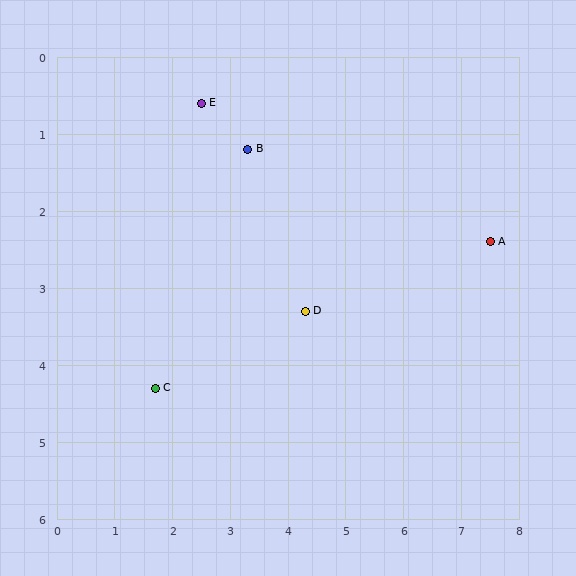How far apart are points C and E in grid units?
Points C and E are about 3.8 grid units apart.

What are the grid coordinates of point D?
Point D is at approximately (4.3, 3.3).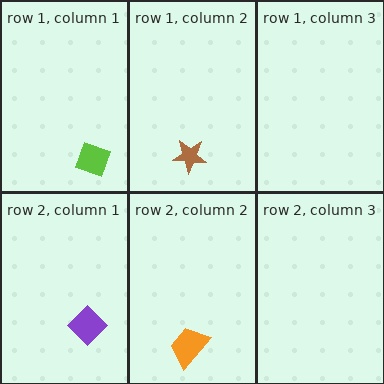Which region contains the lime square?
The row 1, column 1 region.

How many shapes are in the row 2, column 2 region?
1.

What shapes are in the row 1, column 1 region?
The lime square.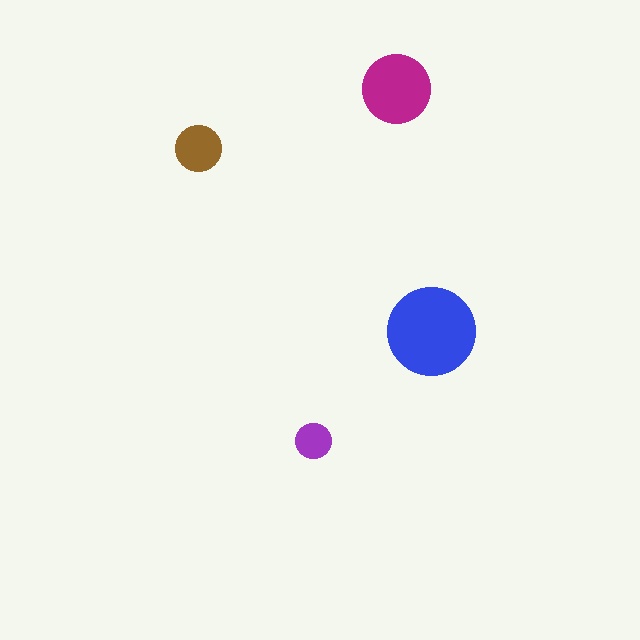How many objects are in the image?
There are 4 objects in the image.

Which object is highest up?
The magenta circle is topmost.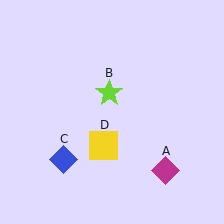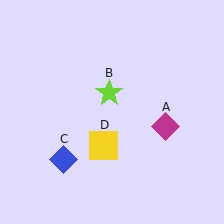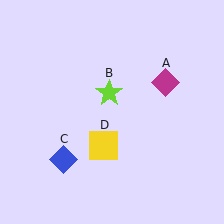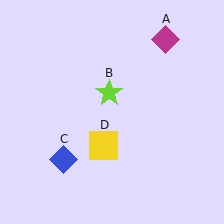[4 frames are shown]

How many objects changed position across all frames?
1 object changed position: magenta diamond (object A).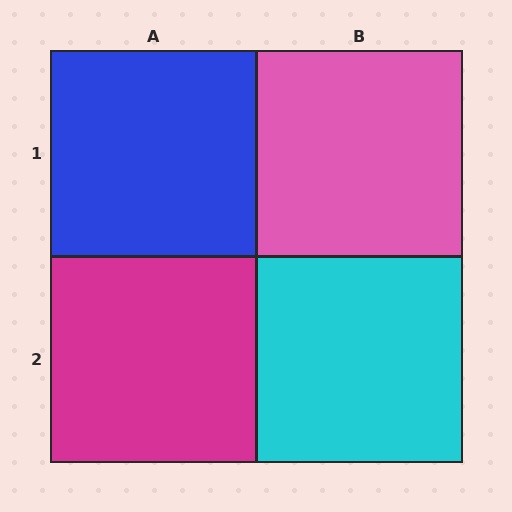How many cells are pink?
1 cell is pink.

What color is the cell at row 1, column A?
Blue.